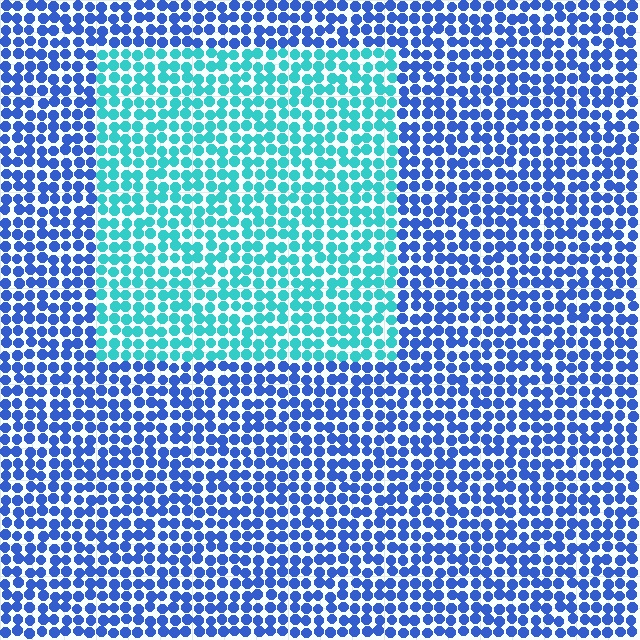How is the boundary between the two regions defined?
The boundary is defined purely by a slight shift in hue (about 46 degrees). Spacing, size, and orientation are identical on both sides.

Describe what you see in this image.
The image is filled with small blue elements in a uniform arrangement. A rectangle-shaped region is visible where the elements are tinted to a slightly different hue, forming a subtle color boundary.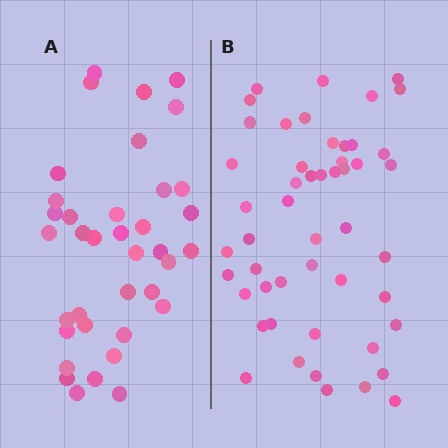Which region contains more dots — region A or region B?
Region B (the right region) has more dots.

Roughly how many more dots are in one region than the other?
Region B has approximately 15 more dots than region A.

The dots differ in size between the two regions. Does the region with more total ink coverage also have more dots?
No. Region A has more total ink coverage because its dots are larger, but region B actually contains more individual dots. Total area can be misleading — the number of items is what matters here.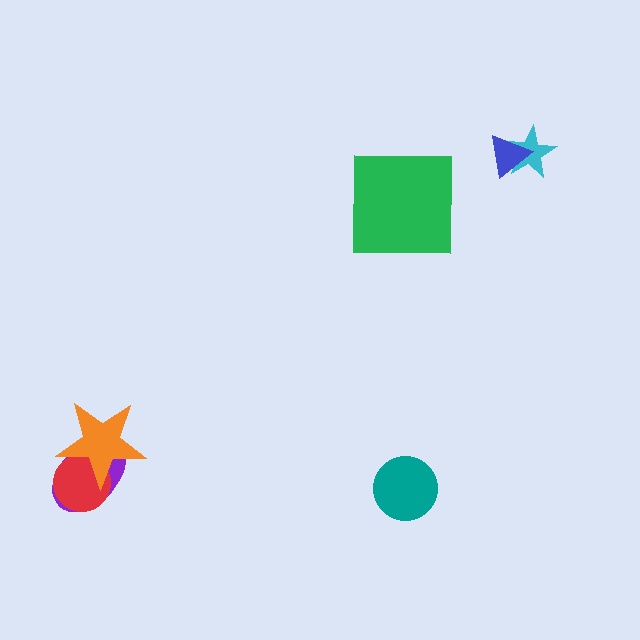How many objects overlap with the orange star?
2 objects overlap with the orange star.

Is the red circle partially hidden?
Yes, it is partially covered by another shape.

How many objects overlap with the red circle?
2 objects overlap with the red circle.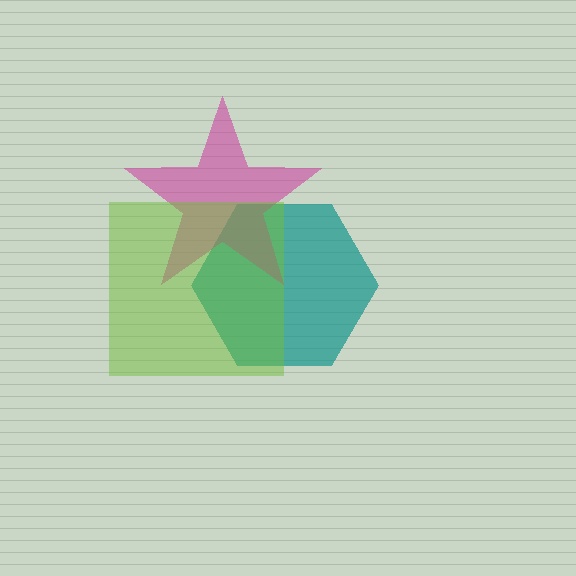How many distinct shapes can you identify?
There are 3 distinct shapes: a teal hexagon, a magenta star, a lime square.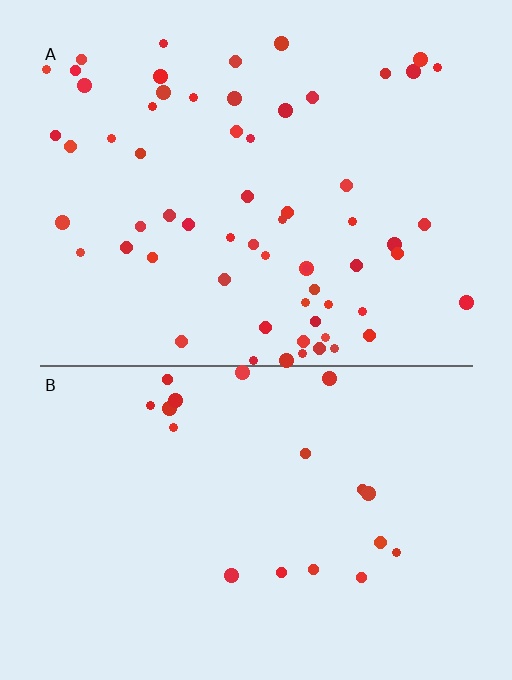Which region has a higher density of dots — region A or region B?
A (the top).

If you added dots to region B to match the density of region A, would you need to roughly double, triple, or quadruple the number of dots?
Approximately triple.